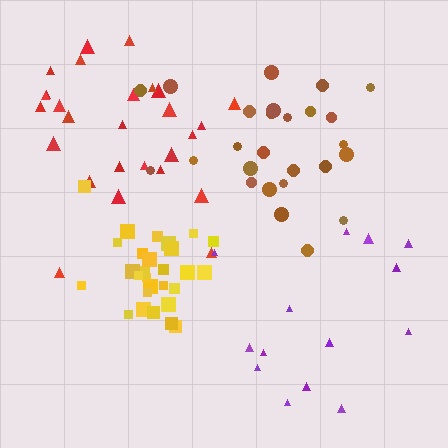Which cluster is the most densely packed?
Yellow.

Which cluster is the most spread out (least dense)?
Purple.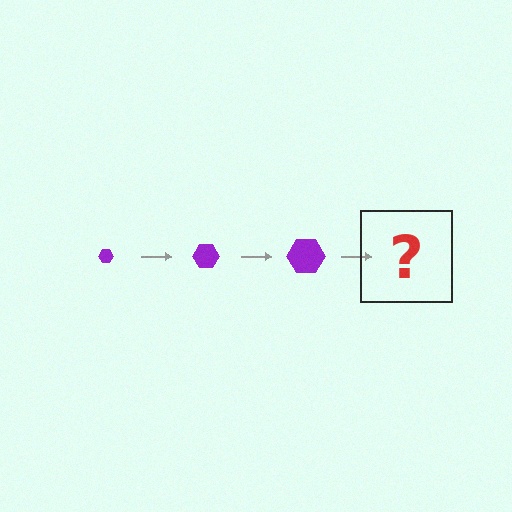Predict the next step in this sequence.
The next step is a purple hexagon, larger than the previous one.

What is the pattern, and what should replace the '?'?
The pattern is that the hexagon gets progressively larger each step. The '?' should be a purple hexagon, larger than the previous one.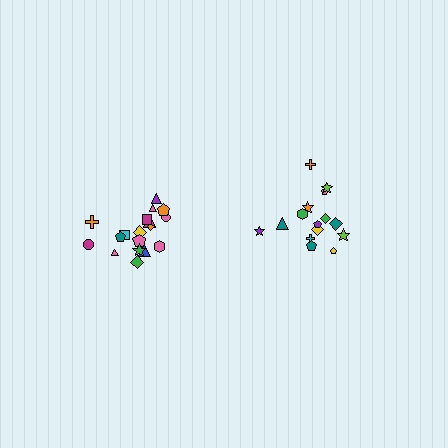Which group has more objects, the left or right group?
The left group.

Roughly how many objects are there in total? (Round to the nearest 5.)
Roughly 35 objects in total.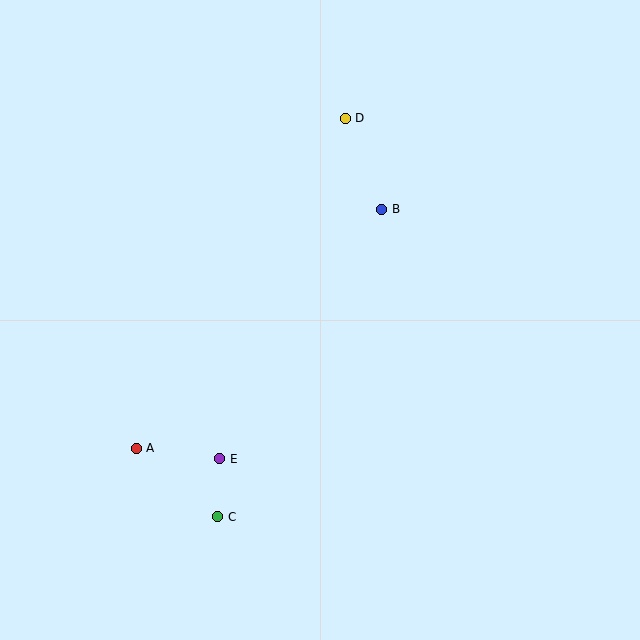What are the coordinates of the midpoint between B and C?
The midpoint between B and C is at (300, 363).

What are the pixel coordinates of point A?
Point A is at (136, 448).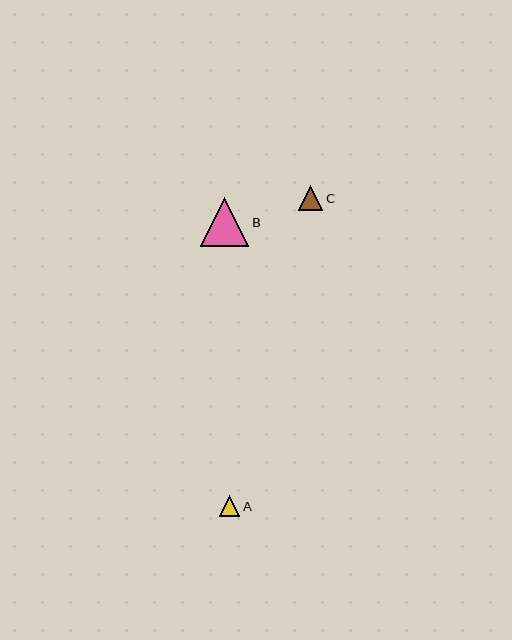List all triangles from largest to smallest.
From largest to smallest: B, C, A.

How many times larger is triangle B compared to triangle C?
Triangle B is approximately 2.0 times the size of triangle C.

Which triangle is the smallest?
Triangle A is the smallest with a size of approximately 21 pixels.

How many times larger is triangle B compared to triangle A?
Triangle B is approximately 2.3 times the size of triangle A.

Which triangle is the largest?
Triangle B is the largest with a size of approximately 48 pixels.